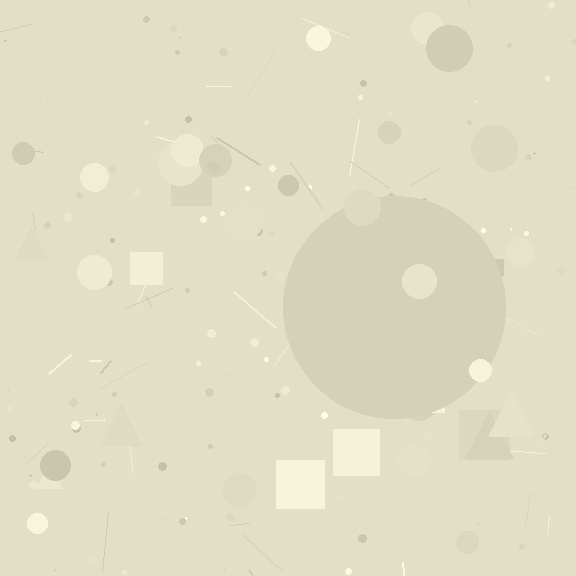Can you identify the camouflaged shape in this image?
The camouflaged shape is a circle.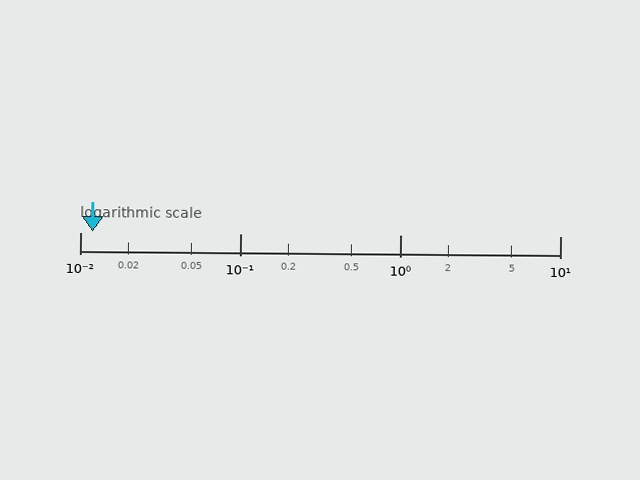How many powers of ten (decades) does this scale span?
The scale spans 3 decades, from 0.01 to 10.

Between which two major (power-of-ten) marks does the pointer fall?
The pointer is between 0.01 and 0.1.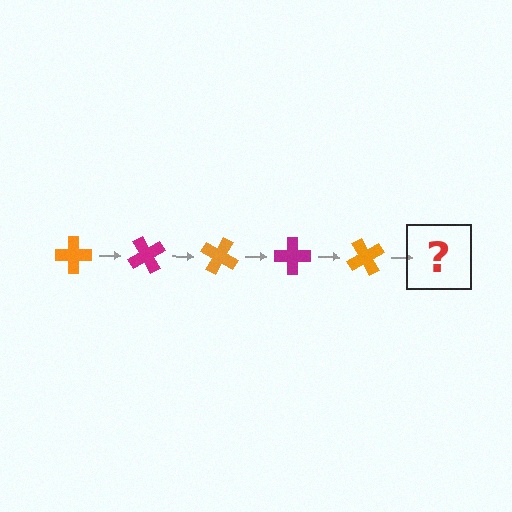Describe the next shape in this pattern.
It should be a magenta cross, rotated 300 degrees from the start.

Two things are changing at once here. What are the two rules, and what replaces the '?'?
The two rules are that it rotates 60 degrees each step and the color cycles through orange and magenta. The '?' should be a magenta cross, rotated 300 degrees from the start.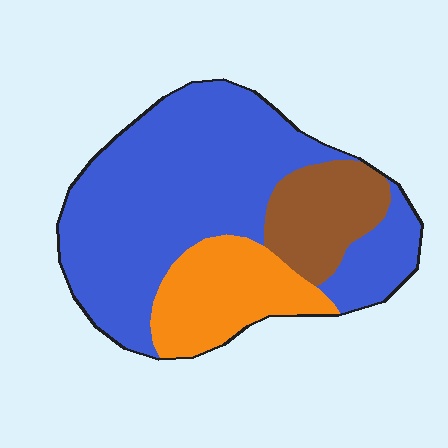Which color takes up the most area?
Blue, at roughly 65%.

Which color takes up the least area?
Brown, at roughly 15%.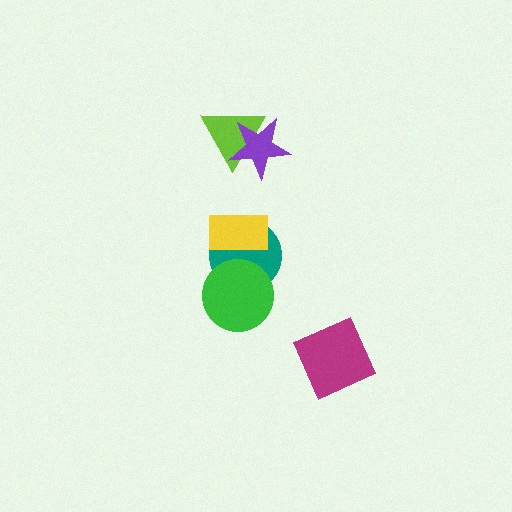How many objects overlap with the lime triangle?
1 object overlaps with the lime triangle.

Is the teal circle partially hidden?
Yes, it is partially covered by another shape.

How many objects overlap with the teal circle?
2 objects overlap with the teal circle.